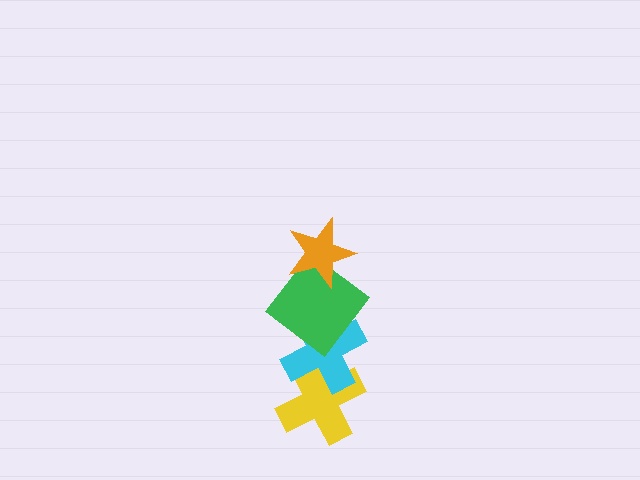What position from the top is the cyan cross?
The cyan cross is 3rd from the top.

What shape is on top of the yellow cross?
The cyan cross is on top of the yellow cross.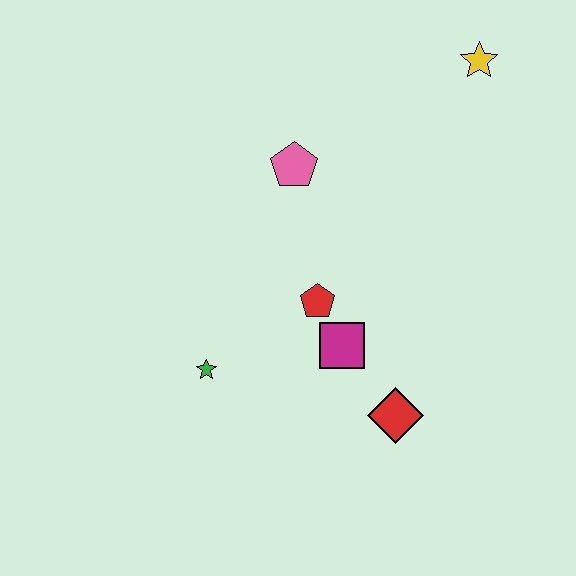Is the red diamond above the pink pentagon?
No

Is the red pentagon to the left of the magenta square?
Yes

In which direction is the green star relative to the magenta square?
The green star is to the left of the magenta square.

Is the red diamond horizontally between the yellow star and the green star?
Yes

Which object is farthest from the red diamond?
The yellow star is farthest from the red diamond.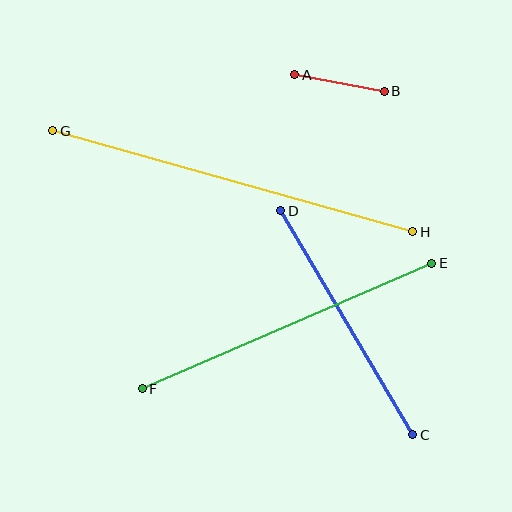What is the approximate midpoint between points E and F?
The midpoint is at approximately (287, 326) pixels.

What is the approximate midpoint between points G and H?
The midpoint is at approximately (233, 181) pixels.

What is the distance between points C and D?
The distance is approximately 260 pixels.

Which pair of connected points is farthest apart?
Points G and H are farthest apart.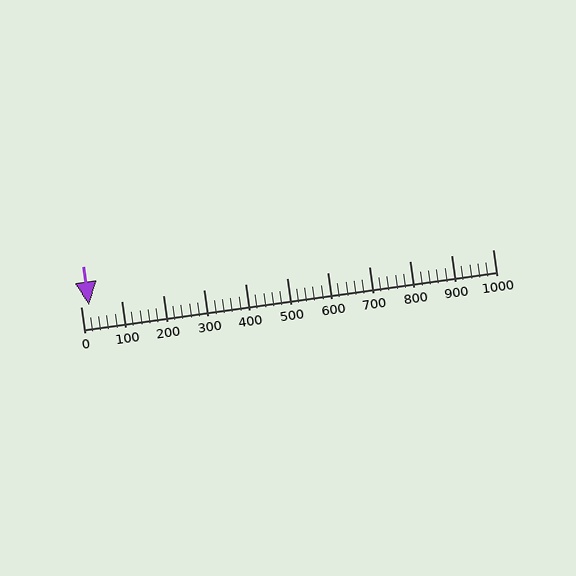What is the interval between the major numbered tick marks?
The major tick marks are spaced 100 units apart.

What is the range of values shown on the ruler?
The ruler shows values from 0 to 1000.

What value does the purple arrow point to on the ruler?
The purple arrow points to approximately 20.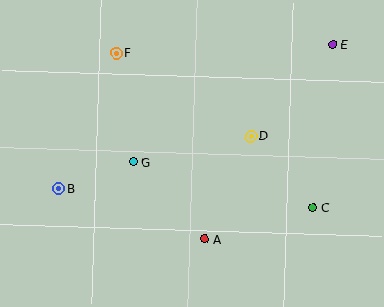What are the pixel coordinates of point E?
Point E is at (332, 45).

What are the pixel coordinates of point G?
Point G is at (133, 162).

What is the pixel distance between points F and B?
The distance between F and B is 148 pixels.